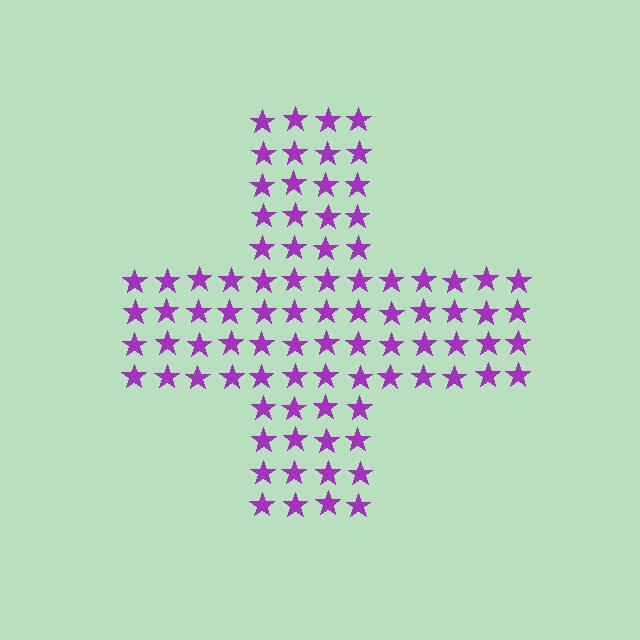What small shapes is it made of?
It is made of small stars.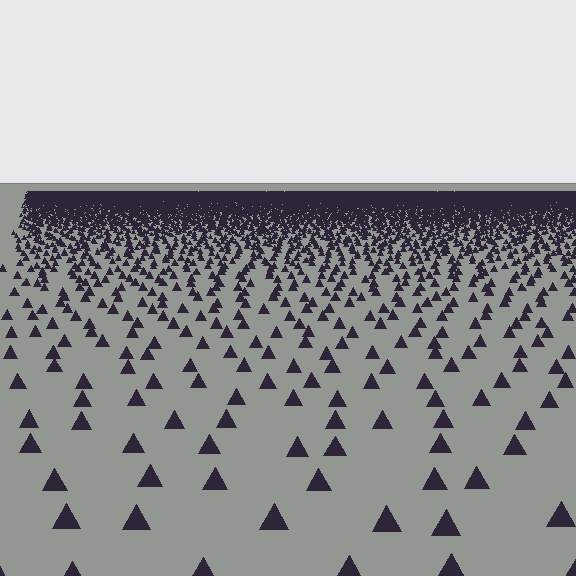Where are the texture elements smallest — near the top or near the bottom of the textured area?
Near the top.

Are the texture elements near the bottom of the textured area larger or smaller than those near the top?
Larger. Near the bottom, elements are closer to the viewer and appear at a bigger on-screen size.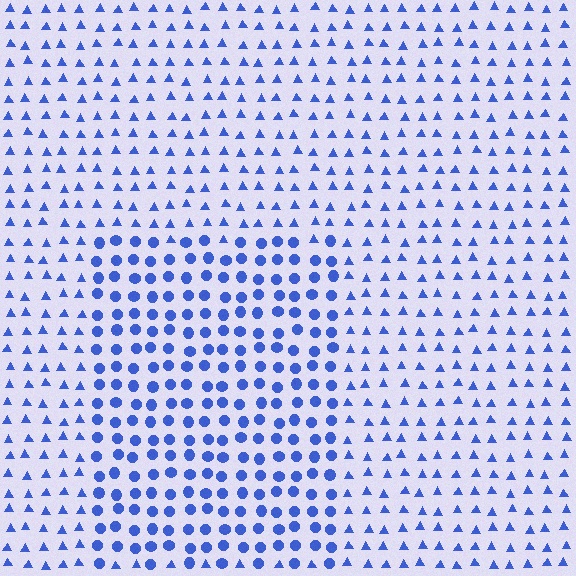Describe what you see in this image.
The image is filled with small blue elements arranged in a uniform grid. A rectangle-shaped region contains circles, while the surrounding area contains triangles. The boundary is defined purely by the change in element shape.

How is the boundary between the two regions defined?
The boundary is defined by a change in element shape: circles inside vs. triangles outside. All elements share the same color and spacing.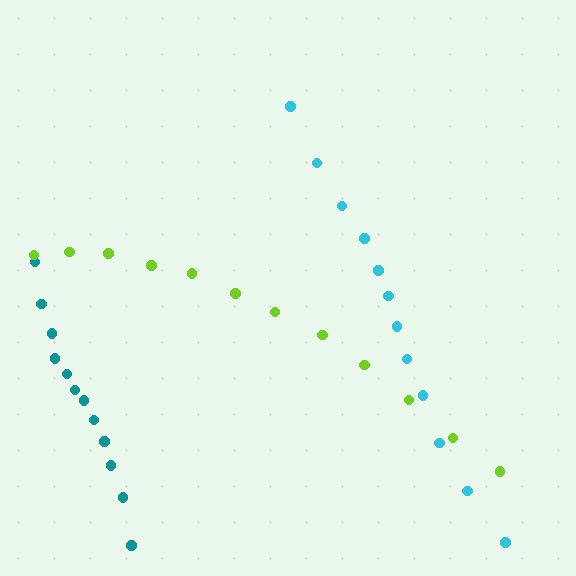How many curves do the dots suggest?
There are 3 distinct paths.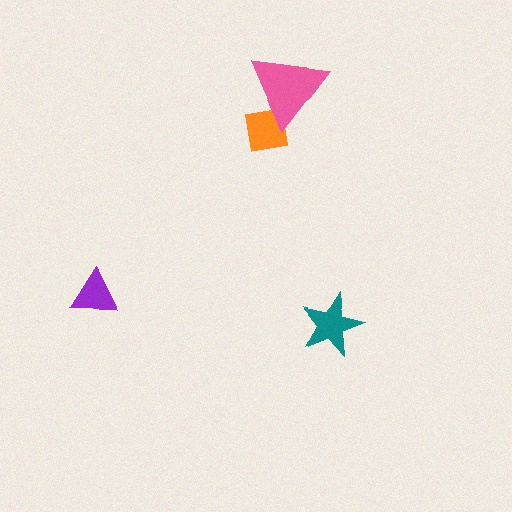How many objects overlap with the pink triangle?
1 object overlaps with the pink triangle.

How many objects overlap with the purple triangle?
0 objects overlap with the purple triangle.